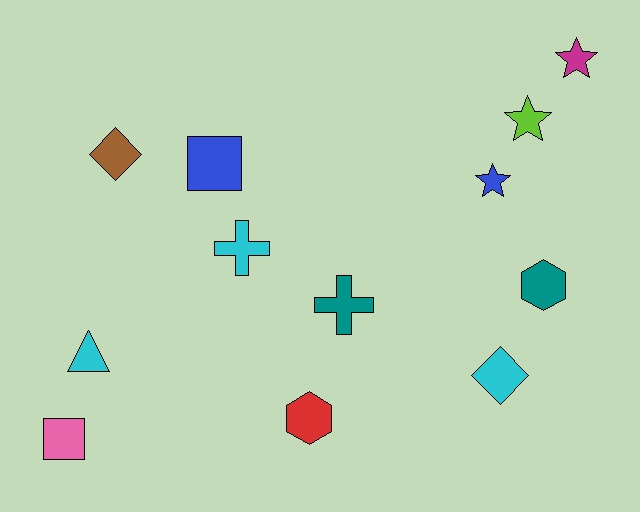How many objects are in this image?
There are 12 objects.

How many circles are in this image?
There are no circles.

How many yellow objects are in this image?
There are no yellow objects.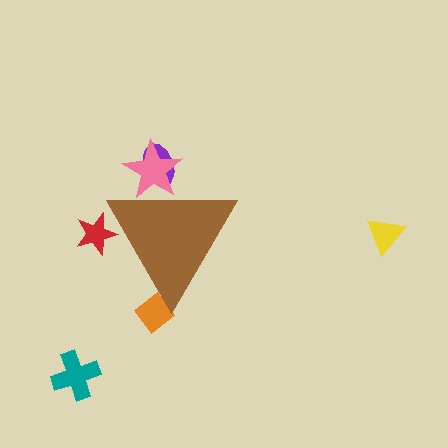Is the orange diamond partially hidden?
Yes, the orange diamond is partially hidden behind the brown triangle.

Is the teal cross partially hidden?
No, the teal cross is fully visible.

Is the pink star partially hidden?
Yes, the pink star is partially hidden behind the brown triangle.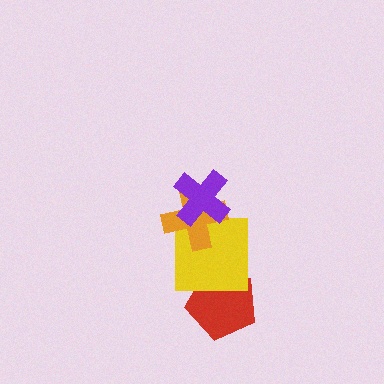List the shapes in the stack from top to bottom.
From top to bottom: the purple cross, the orange cross, the yellow square, the red pentagon.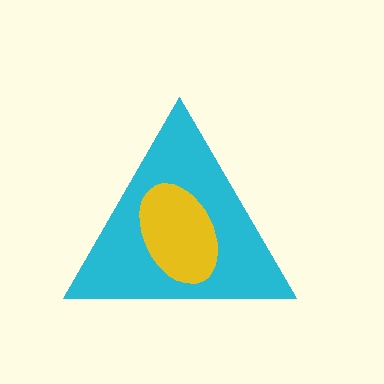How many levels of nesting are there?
2.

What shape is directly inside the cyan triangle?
The yellow ellipse.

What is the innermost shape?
The yellow ellipse.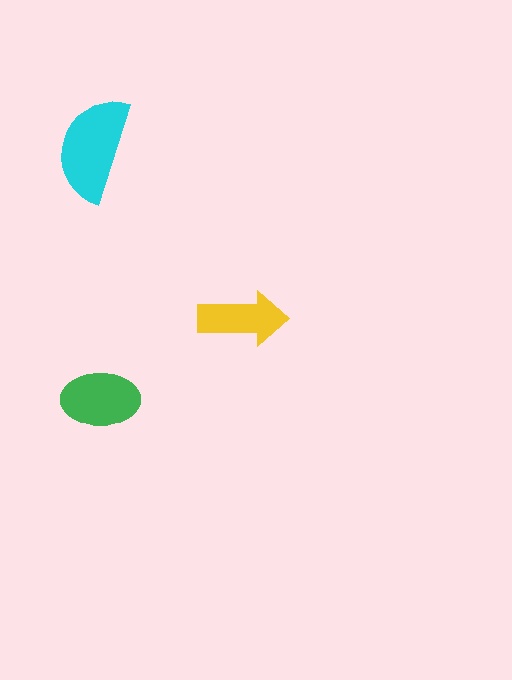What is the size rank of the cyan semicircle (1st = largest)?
1st.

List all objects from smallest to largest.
The yellow arrow, the green ellipse, the cyan semicircle.